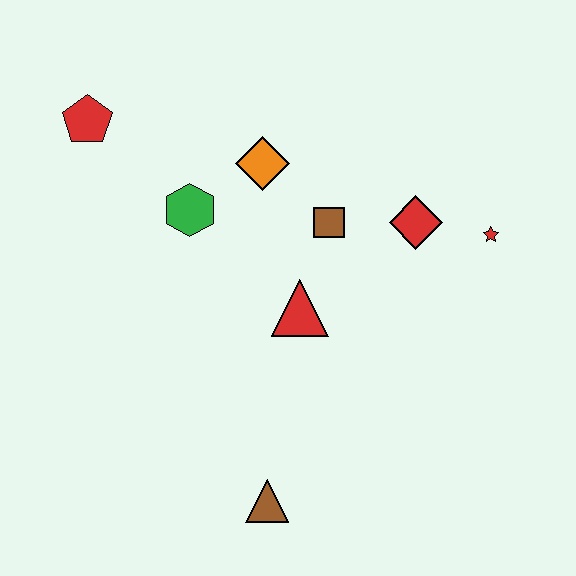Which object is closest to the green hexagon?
The orange diamond is closest to the green hexagon.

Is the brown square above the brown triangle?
Yes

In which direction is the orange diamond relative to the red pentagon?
The orange diamond is to the right of the red pentagon.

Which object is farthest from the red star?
The red pentagon is farthest from the red star.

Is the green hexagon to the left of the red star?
Yes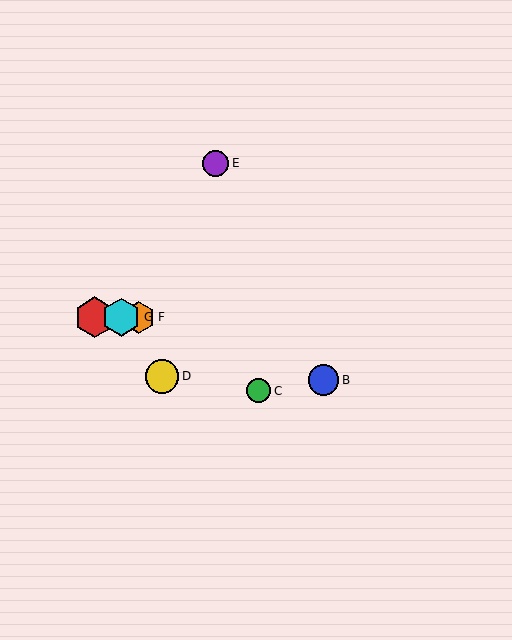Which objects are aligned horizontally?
Objects A, F, G are aligned horizontally.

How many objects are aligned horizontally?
3 objects (A, F, G) are aligned horizontally.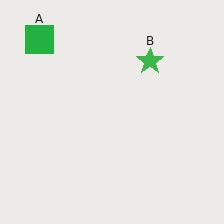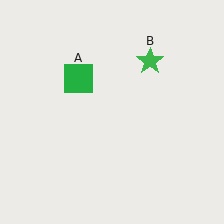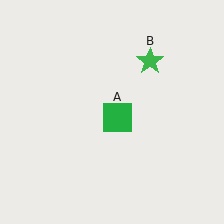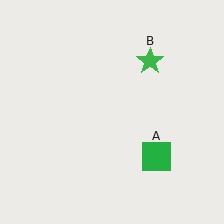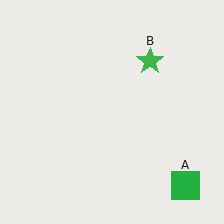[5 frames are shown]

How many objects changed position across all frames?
1 object changed position: green square (object A).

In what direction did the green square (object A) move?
The green square (object A) moved down and to the right.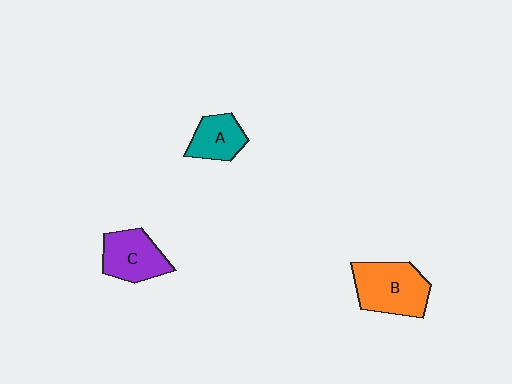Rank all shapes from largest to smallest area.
From largest to smallest: B (orange), C (purple), A (teal).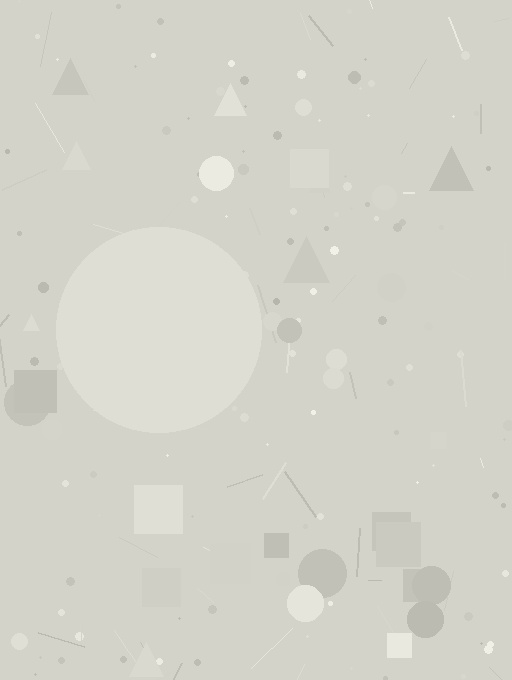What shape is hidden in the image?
A circle is hidden in the image.